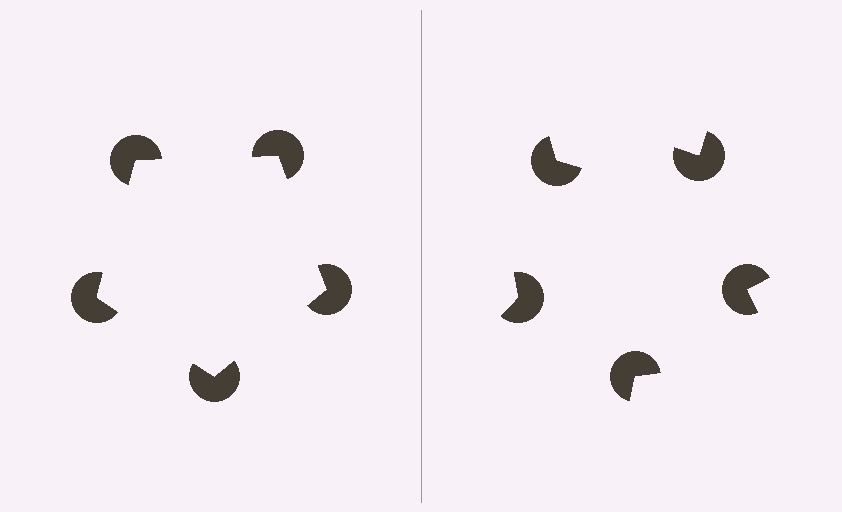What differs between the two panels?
The pac-man discs are positioned identically on both sides; only the wedge orientations differ. On the left they align to a pentagon; on the right they are misaligned.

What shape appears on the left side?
An illusory pentagon.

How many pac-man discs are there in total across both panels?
10 — 5 on each side.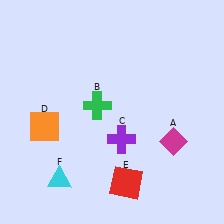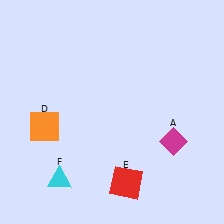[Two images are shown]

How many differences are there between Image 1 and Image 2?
There are 2 differences between the two images.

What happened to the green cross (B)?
The green cross (B) was removed in Image 2. It was in the top-left area of Image 1.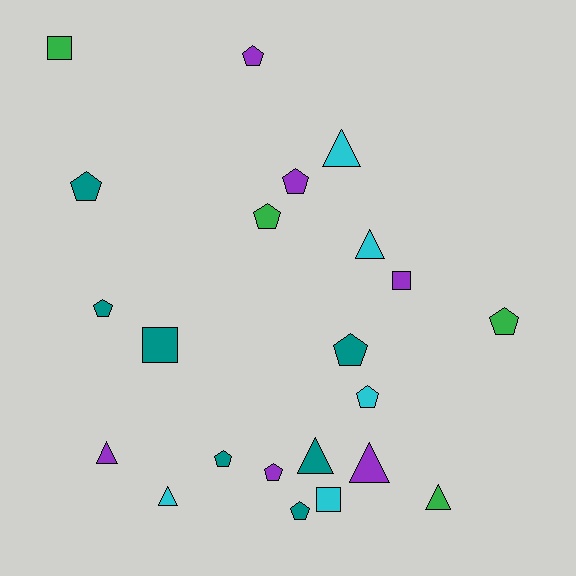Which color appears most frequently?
Teal, with 7 objects.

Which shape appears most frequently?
Pentagon, with 11 objects.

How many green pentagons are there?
There are 2 green pentagons.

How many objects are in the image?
There are 22 objects.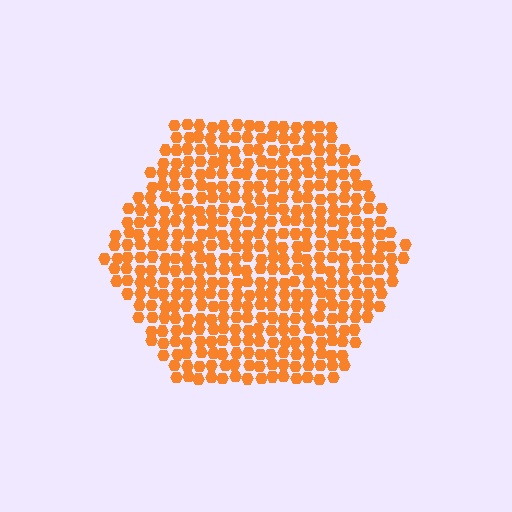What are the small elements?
The small elements are hexagons.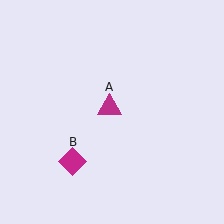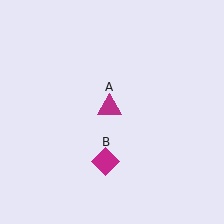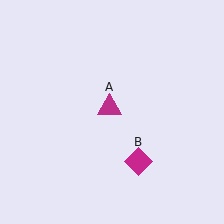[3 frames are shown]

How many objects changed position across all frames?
1 object changed position: magenta diamond (object B).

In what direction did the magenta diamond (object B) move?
The magenta diamond (object B) moved right.